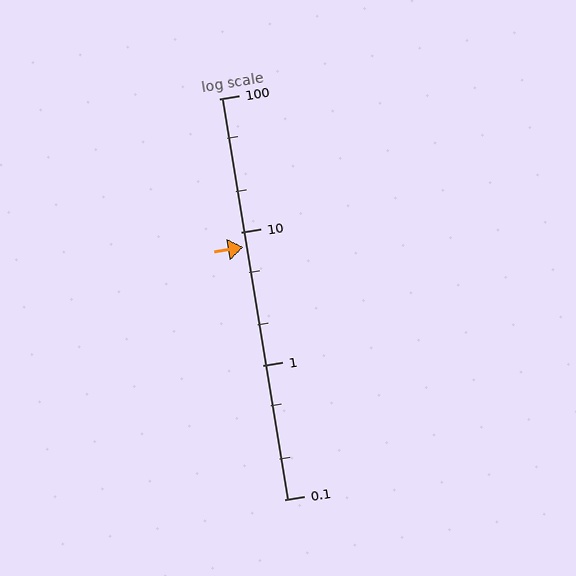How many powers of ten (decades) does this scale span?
The scale spans 3 decades, from 0.1 to 100.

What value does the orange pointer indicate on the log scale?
The pointer indicates approximately 7.7.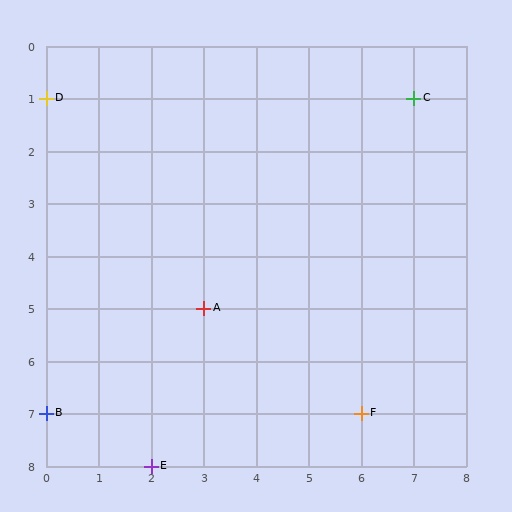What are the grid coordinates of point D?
Point D is at grid coordinates (0, 1).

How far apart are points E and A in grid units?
Points E and A are 1 column and 3 rows apart (about 3.2 grid units diagonally).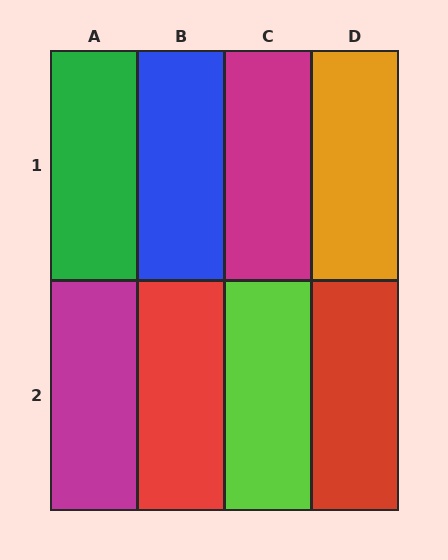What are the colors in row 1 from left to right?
Green, blue, magenta, orange.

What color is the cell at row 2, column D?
Red.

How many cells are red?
2 cells are red.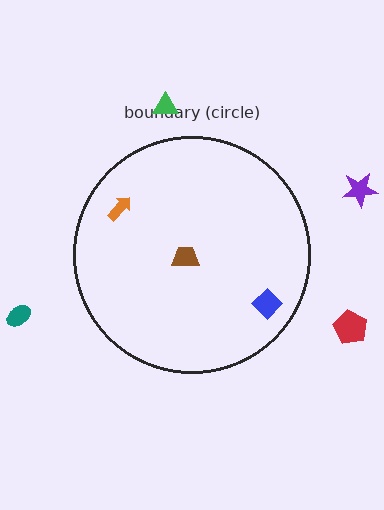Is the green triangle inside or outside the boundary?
Outside.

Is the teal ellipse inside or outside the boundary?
Outside.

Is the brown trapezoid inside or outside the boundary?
Inside.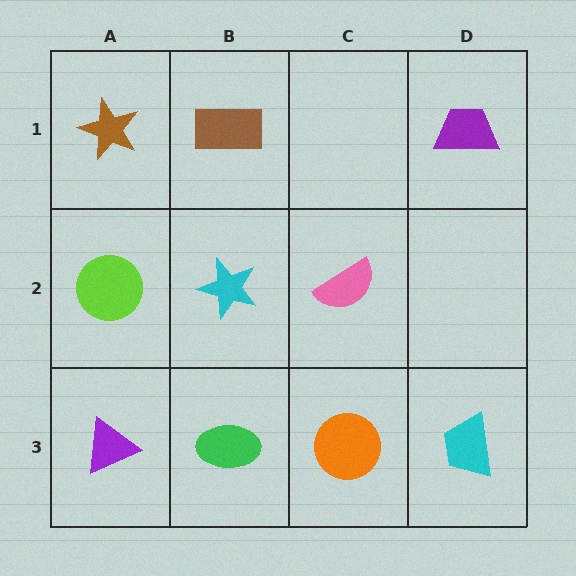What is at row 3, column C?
An orange circle.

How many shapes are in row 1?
3 shapes.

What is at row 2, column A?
A lime circle.